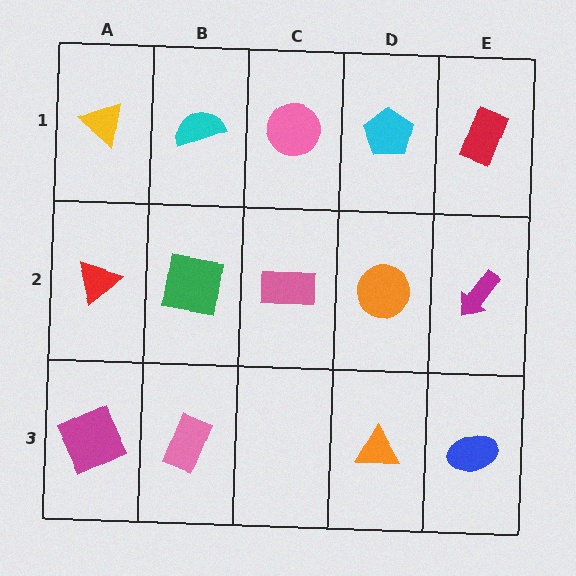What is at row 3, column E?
A blue ellipse.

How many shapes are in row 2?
5 shapes.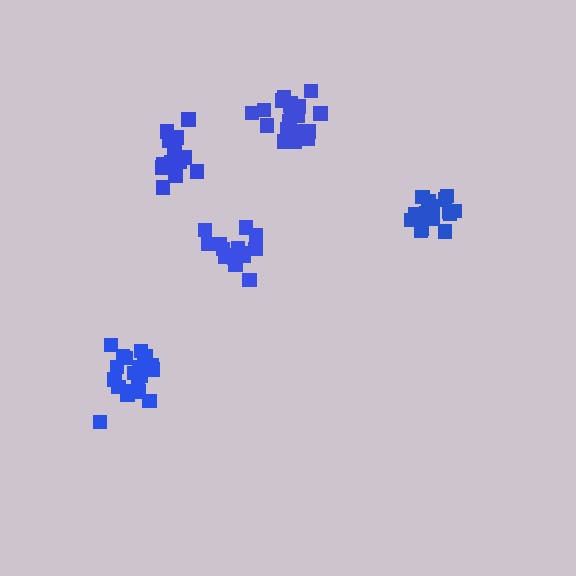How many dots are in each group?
Group 1: 18 dots, Group 2: 20 dots, Group 3: 18 dots, Group 4: 15 dots, Group 5: 21 dots (92 total).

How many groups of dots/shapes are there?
There are 5 groups.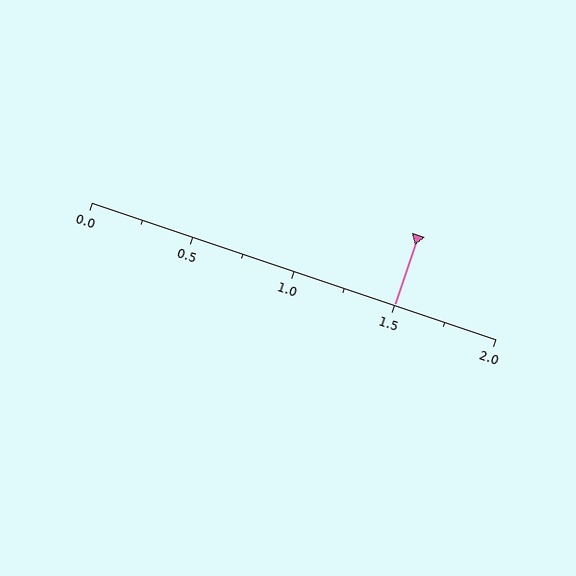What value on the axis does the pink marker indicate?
The marker indicates approximately 1.5.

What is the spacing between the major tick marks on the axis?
The major ticks are spaced 0.5 apart.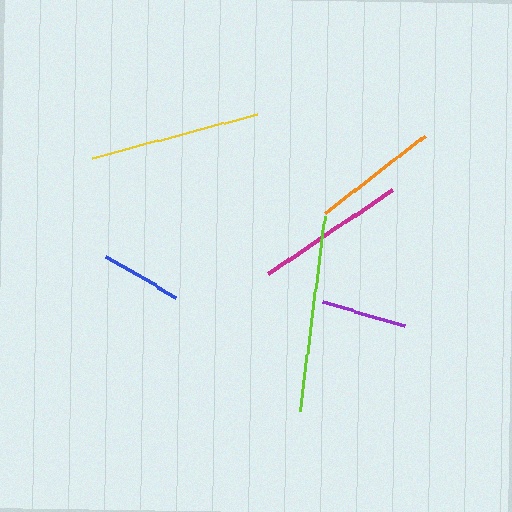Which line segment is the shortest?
The blue line is the shortest at approximately 81 pixels.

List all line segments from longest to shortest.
From longest to shortest: lime, yellow, magenta, orange, purple, blue.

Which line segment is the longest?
The lime line is the longest at approximately 196 pixels.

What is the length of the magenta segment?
The magenta segment is approximately 150 pixels long.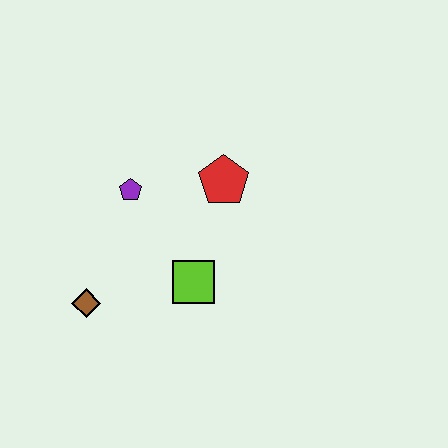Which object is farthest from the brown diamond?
The red pentagon is farthest from the brown diamond.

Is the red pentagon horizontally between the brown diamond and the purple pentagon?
No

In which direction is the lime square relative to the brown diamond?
The lime square is to the right of the brown diamond.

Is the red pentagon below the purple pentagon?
No